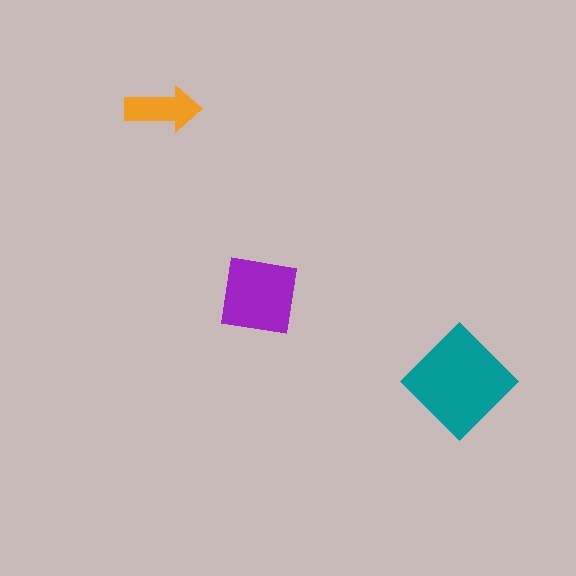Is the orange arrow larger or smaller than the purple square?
Smaller.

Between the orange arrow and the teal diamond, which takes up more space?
The teal diamond.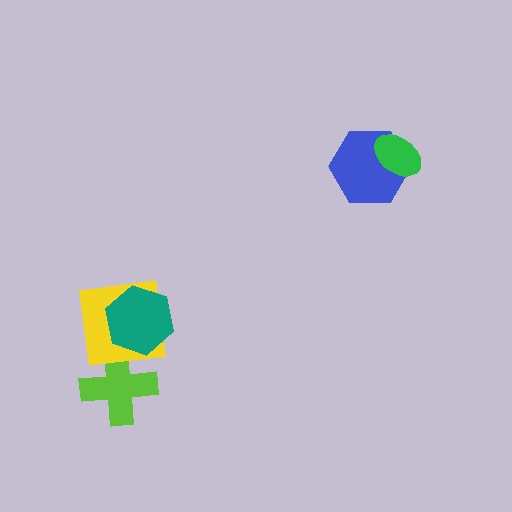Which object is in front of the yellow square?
The teal hexagon is in front of the yellow square.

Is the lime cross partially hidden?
Yes, it is partially covered by another shape.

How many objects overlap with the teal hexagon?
1 object overlaps with the teal hexagon.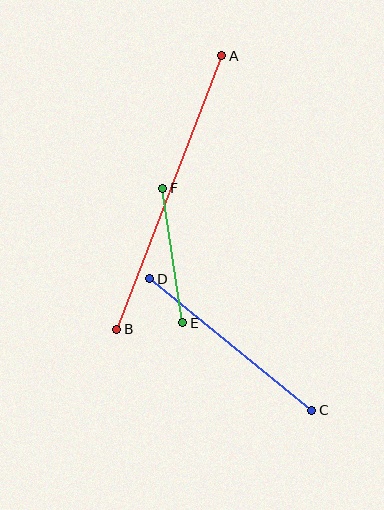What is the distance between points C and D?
The distance is approximately 208 pixels.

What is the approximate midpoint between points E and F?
The midpoint is at approximately (173, 256) pixels.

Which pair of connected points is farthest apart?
Points A and B are farthest apart.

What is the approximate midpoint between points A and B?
The midpoint is at approximately (169, 193) pixels.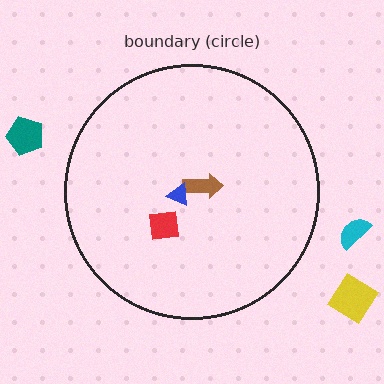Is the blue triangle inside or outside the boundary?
Inside.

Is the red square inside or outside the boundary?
Inside.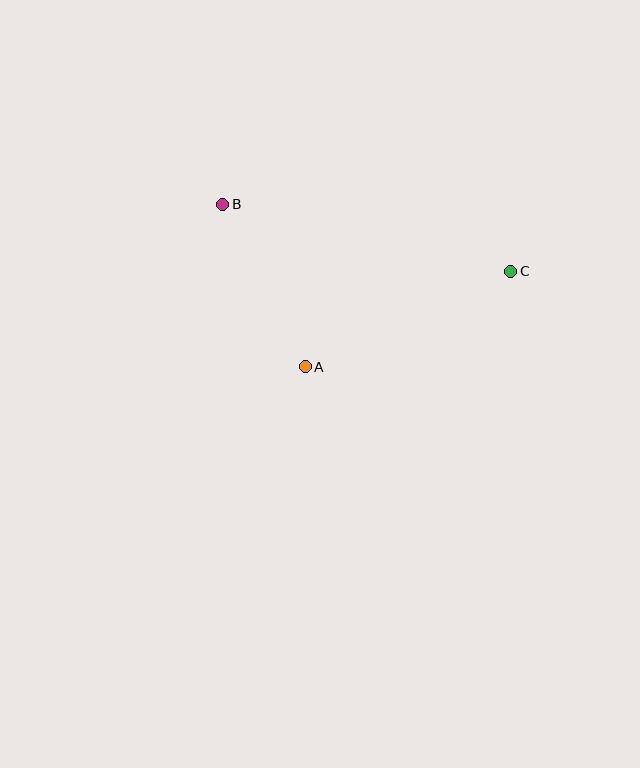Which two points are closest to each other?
Points A and B are closest to each other.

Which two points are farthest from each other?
Points B and C are farthest from each other.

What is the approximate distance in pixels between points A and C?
The distance between A and C is approximately 227 pixels.